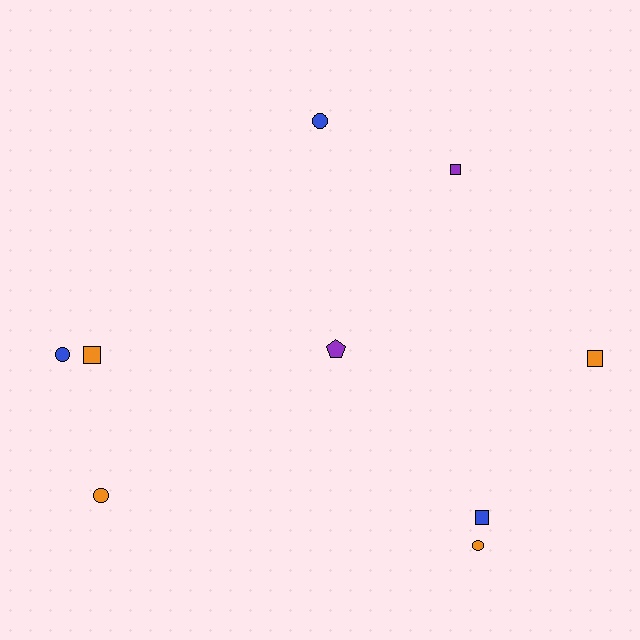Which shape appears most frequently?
Circle, with 4 objects.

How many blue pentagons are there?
There are no blue pentagons.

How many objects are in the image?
There are 9 objects.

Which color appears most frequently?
Orange, with 4 objects.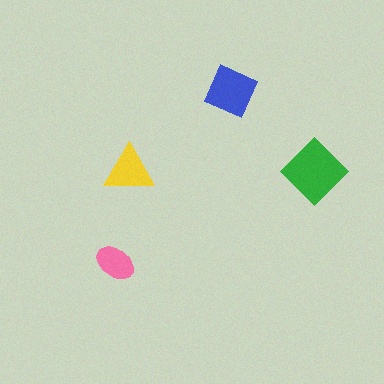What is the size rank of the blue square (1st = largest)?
2nd.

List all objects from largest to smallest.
The green diamond, the blue square, the yellow triangle, the pink ellipse.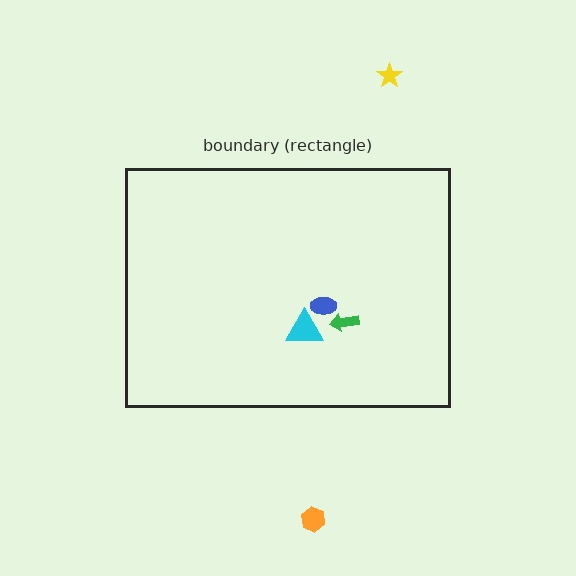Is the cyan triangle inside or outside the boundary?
Inside.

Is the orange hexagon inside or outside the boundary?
Outside.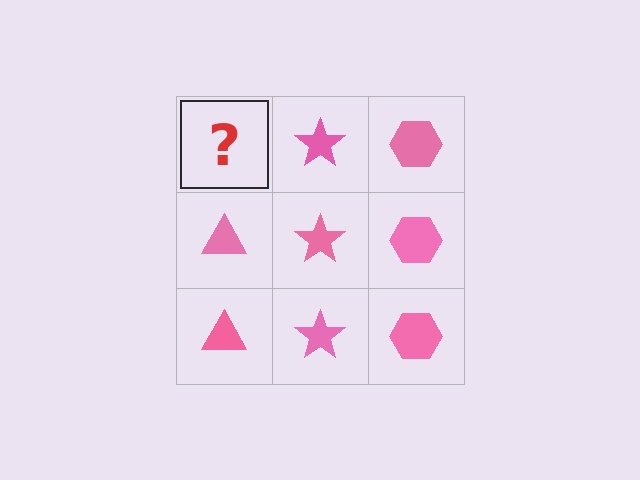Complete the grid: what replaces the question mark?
The question mark should be replaced with a pink triangle.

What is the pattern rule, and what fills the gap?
The rule is that each column has a consistent shape. The gap should be filled with a pink triangle.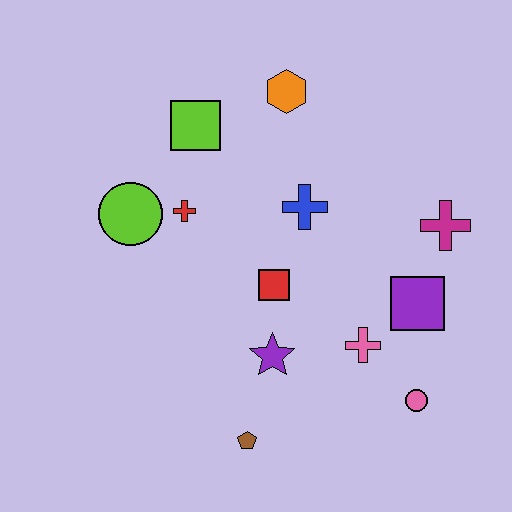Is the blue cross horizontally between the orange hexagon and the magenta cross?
Yes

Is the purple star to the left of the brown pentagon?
No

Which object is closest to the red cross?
The lime circle is closest to the red cross.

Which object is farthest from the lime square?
The pink circle is farthest from the lime square.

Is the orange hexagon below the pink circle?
No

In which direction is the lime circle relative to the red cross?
The lime circle is to the left of the red cross.